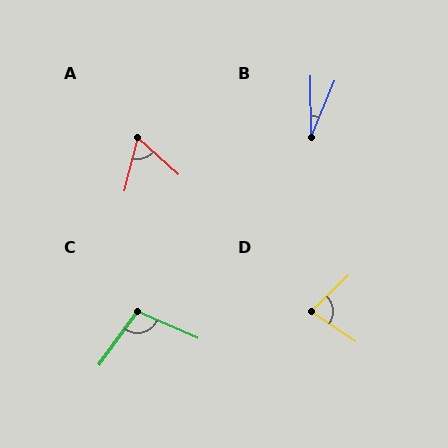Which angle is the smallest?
B, at approximately 23 degrees.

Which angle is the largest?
C, at approximately 102 degrees.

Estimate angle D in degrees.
Approximately 78 degrees.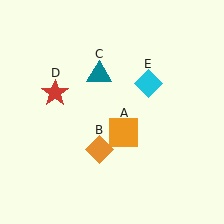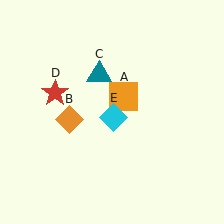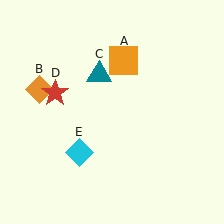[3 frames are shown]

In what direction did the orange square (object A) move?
The orange square (object A) moved up.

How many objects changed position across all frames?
3 objects changed position: orange square (object A), orange diamond (object B), cyan diamond (object E).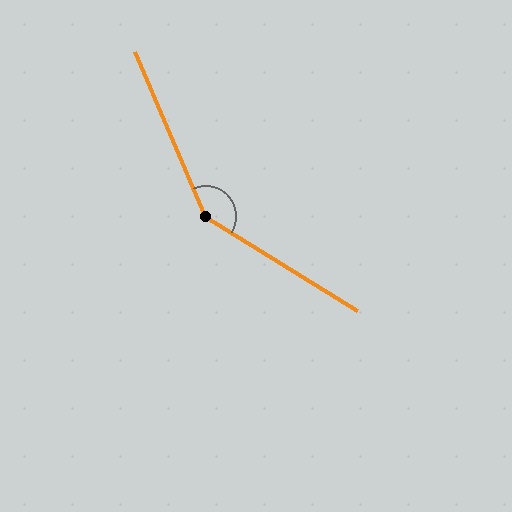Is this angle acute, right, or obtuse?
It is obtuse.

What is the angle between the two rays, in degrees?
Approximately 145 degrees.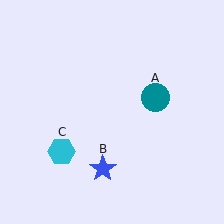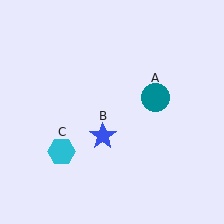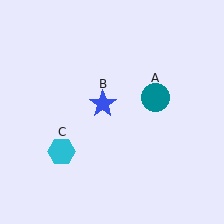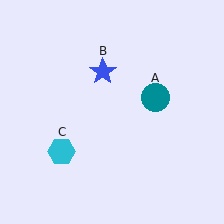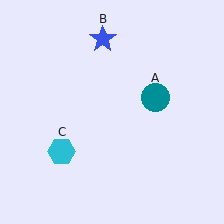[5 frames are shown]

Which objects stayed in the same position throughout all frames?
Teal circle (object A) and cyan hexagon (object C) remained stationary.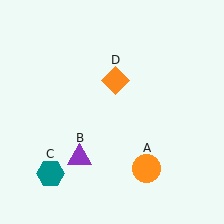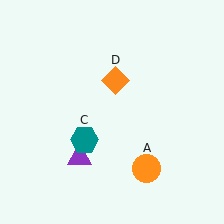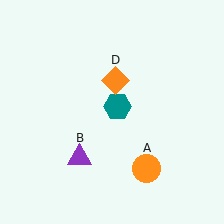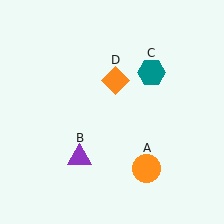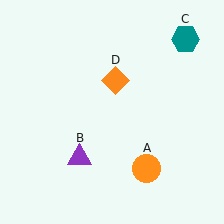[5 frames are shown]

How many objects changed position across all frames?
1 object changed position: teal hexagon (object C).